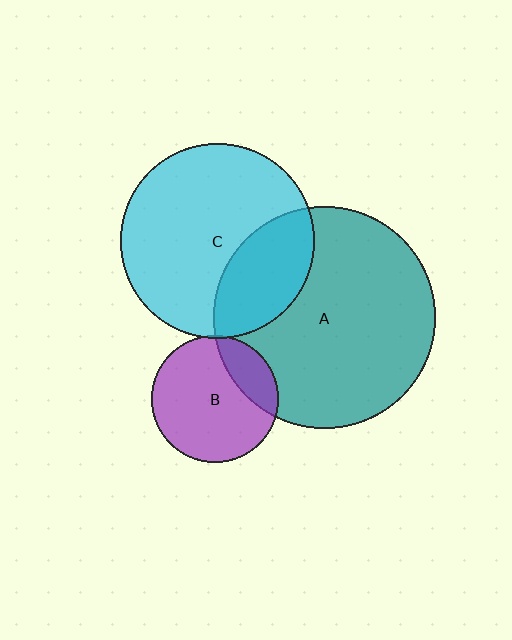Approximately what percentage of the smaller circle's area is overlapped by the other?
Approximately 20%.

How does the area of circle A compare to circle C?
Approximately 1.3 times.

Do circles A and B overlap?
Yes.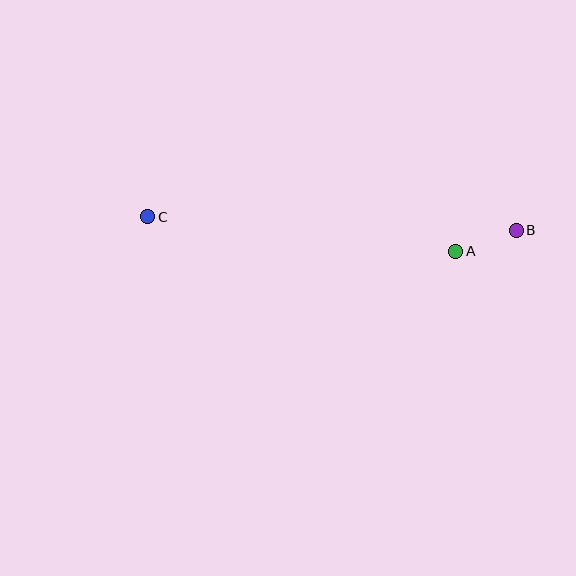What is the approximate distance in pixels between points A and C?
The distance between A and C is approximately 310 pixels.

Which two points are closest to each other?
Points A and B are closest to each other.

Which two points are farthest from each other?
Points B and C are farthest from each other.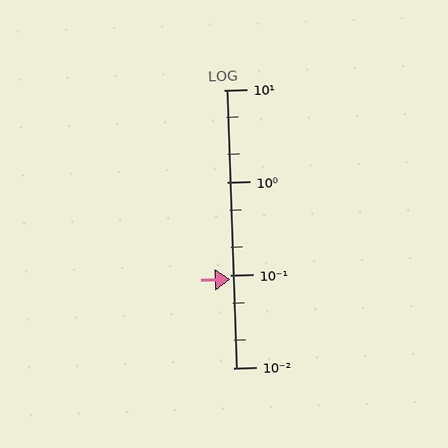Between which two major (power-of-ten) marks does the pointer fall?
The pointer is between 0.01 and 0.1.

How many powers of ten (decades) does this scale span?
The scale spans 3 decades, from 0.01 to 10.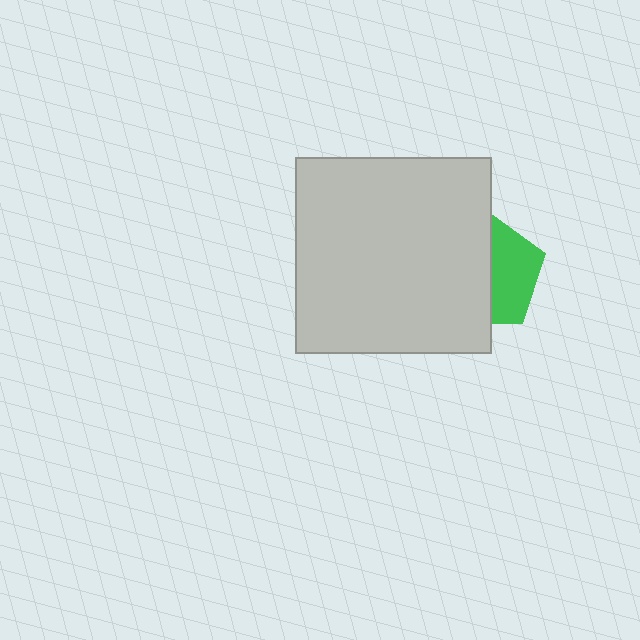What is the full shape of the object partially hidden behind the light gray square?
The partially hidden object is a green pentagon.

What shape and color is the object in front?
The object in front is a light gray square.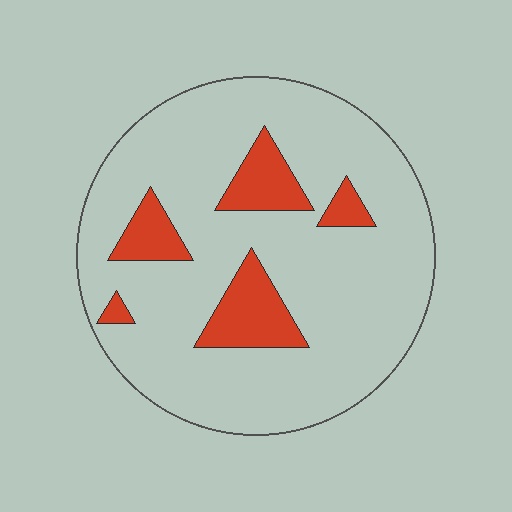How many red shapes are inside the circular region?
5.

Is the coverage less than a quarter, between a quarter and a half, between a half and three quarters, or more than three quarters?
Less than a quarter.